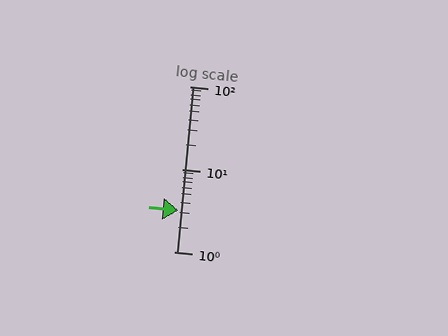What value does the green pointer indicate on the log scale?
The pointer indicates approximately 3.2.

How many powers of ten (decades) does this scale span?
The scale spans 2 decades, from 1 to 100.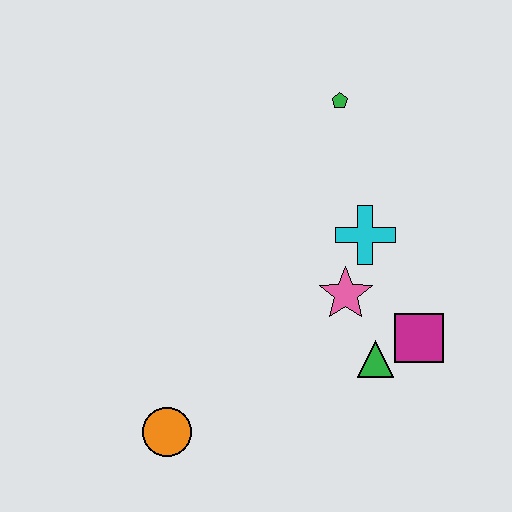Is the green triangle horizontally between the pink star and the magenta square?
Yes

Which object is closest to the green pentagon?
The cyan cross is closest to the green pentagon.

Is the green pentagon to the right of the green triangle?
No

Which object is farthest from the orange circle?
The green pentagon is farthest from the orange circle.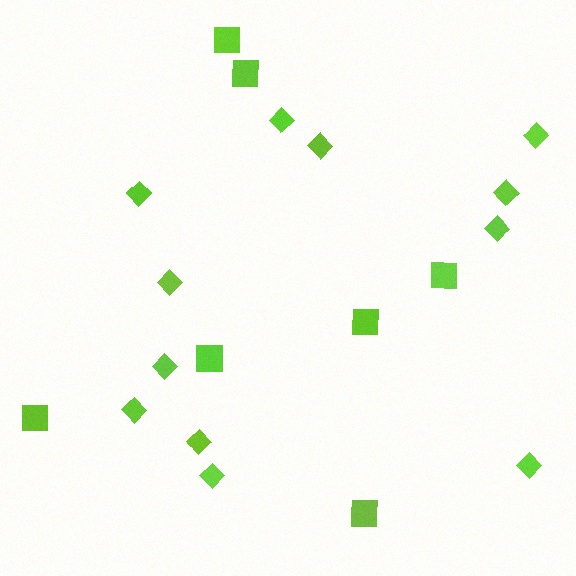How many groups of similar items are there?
There are 2 groups: one group of squares (7) and one group of diamonds (12).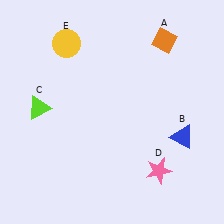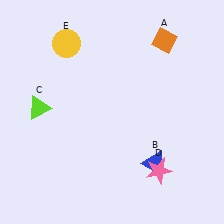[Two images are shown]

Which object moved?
The blue triangle (B) moved left.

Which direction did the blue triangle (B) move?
The blue triangle (B) moved left.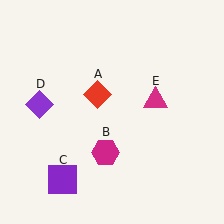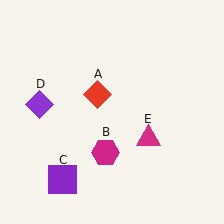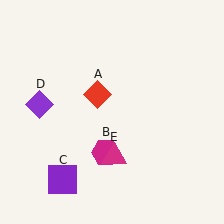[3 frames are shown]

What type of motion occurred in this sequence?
The magenta triangle (object E) rotated clockwise around the center of the scene.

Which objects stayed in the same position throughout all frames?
Red diamond (object A) and magenta hexagon (object B) and purple square (object C) and purple diamond (object D) remained stationary.